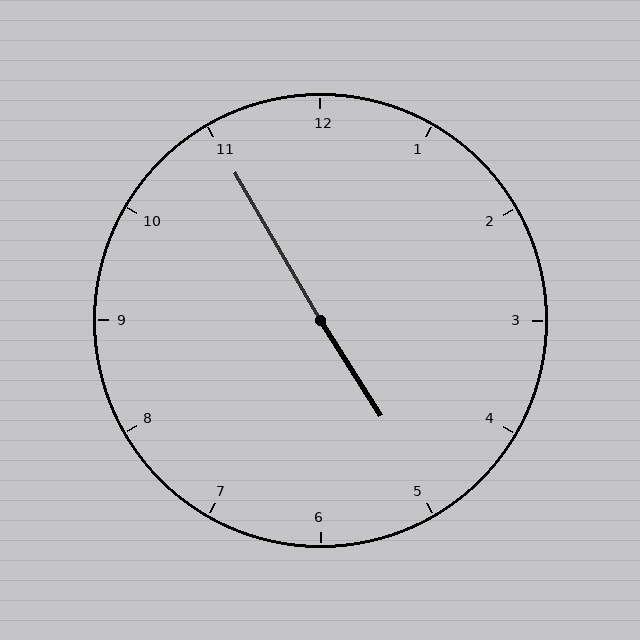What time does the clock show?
4:55.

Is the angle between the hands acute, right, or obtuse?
It is obtuse.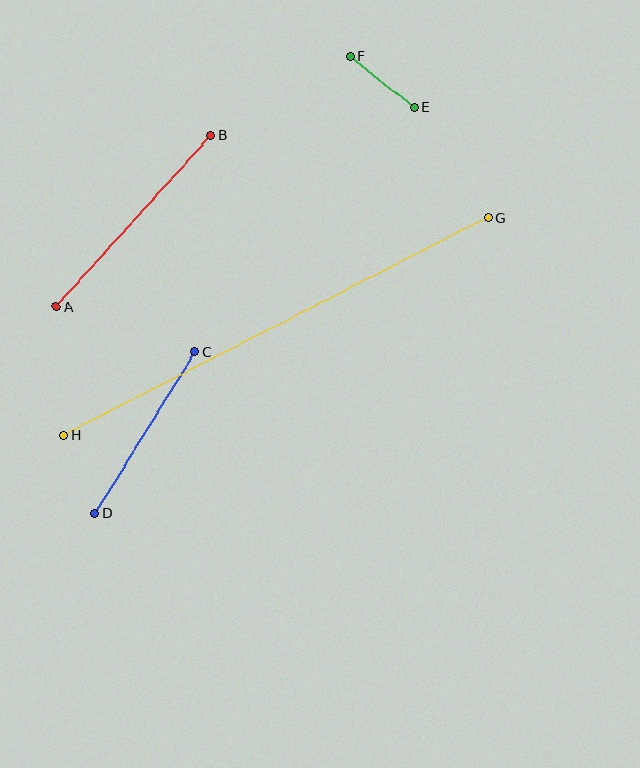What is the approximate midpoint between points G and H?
The midpoint is at approximately (276, 326) pixels.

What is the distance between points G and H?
The distance is approximately 477 pixels.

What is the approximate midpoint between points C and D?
The midpoint is at approximately (145, 433) pixels.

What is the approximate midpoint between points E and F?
The midpoint is at approximately (382, 82) pixels.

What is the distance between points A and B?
The distance is approximately 231 pixels.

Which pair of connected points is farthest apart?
Points G and H are farthest apart.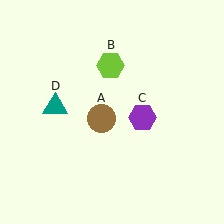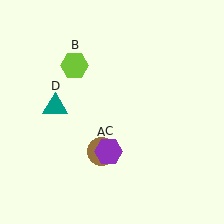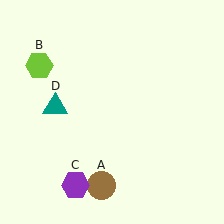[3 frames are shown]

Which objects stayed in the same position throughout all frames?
Teal triangle (object D) remained stationary.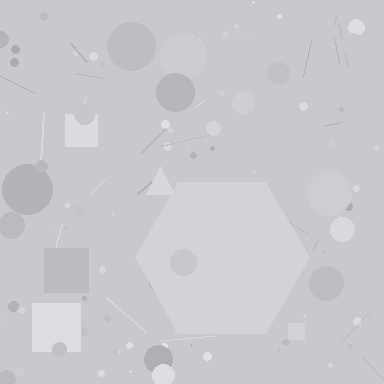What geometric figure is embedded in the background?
A hexagon is embedded in the background.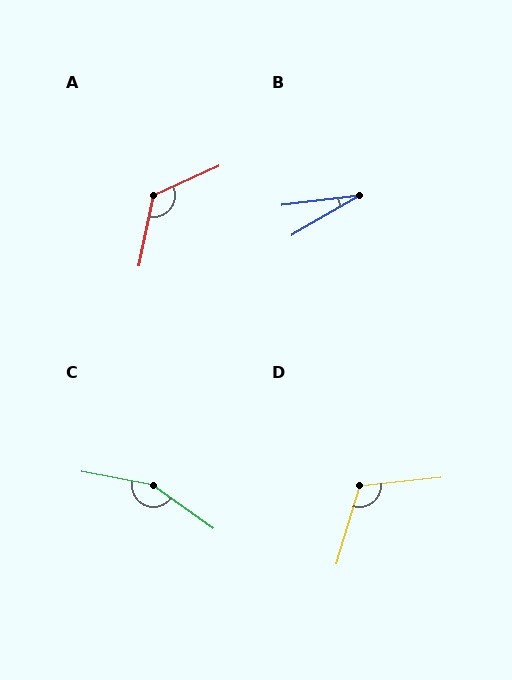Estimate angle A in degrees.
Approximately 126 degrees.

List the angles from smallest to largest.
B (24°), D (113°), A (126°), C (155°).